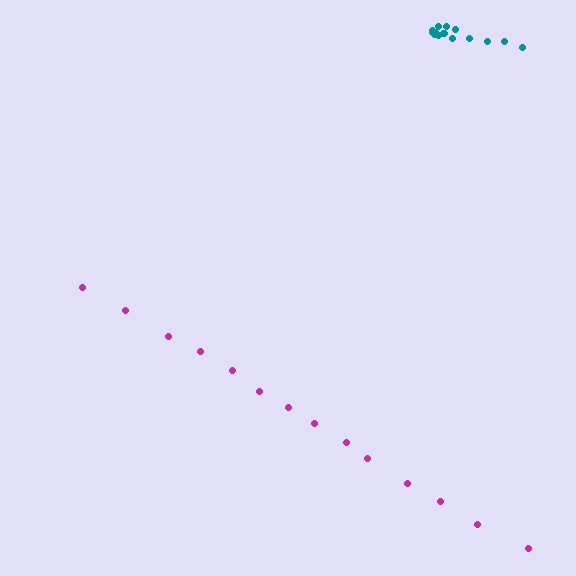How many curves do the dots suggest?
There are 2 distinct paths.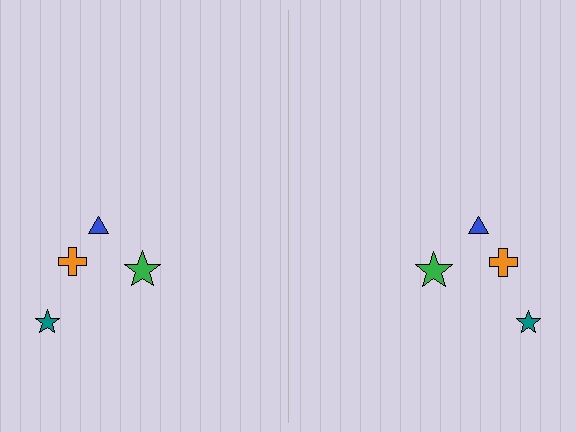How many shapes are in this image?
There are 8 shapes in this image.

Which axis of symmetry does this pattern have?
The pattern has a vertical axis of symmetry running through the center of the image.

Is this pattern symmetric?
Yes, this pattern has bilateral (reflection) symmetry.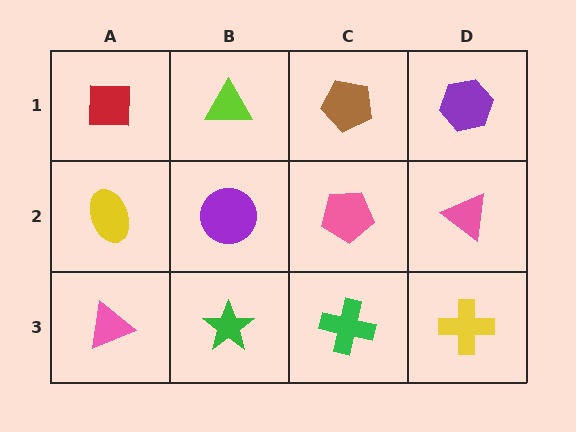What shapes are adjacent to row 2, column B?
A lime triangle (row 1, column B), a green star (row 3, column B), a yellow ellipse (row 2, column A), a pink pentagon (row 2, column C).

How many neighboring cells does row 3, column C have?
3.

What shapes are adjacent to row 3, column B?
A purple circle (row 2, column B), a pink triangle (row 3, column A), a green cross (row 3, column C).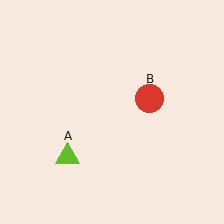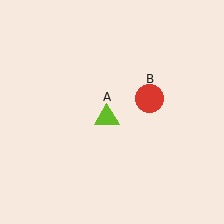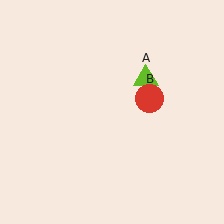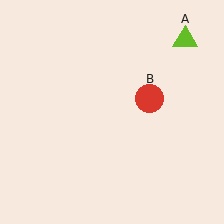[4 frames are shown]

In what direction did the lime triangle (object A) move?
The lime triangle (object A) moved up and to the right.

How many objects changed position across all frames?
1 object changed position: lime triangle (object A).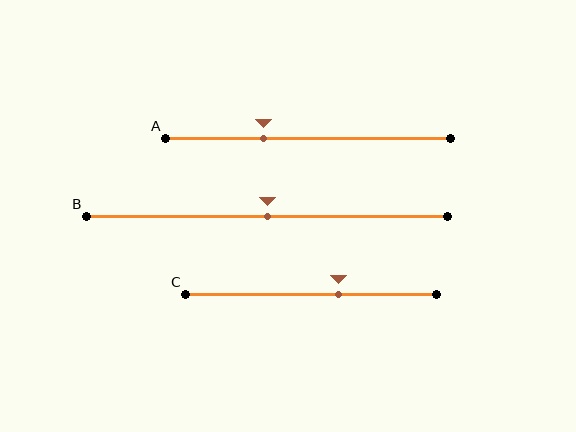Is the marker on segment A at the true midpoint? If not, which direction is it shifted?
No, the marker on segment A is shifted to the left by about 16% of the segment length.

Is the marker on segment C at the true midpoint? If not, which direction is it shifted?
No, the marker on segment C is shifted to the right by about 11% of the segment length.